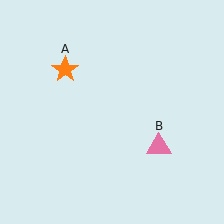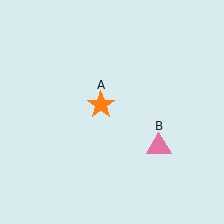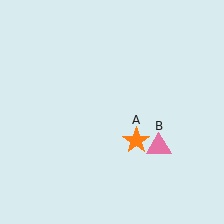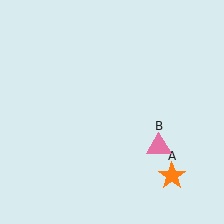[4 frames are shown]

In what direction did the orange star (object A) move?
The orange star (object A) moved down and to the right.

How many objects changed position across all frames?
1 object changed position: orange star (object A).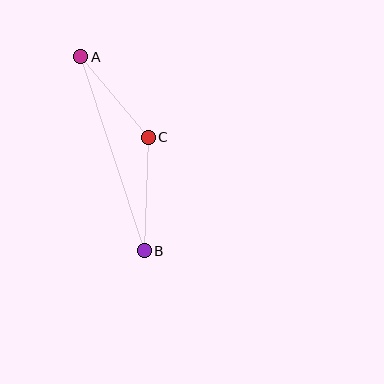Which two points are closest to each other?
Points A and C are closest to each other.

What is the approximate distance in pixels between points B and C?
The distance between B and C is approximately 114 pixels.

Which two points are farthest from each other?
Points A and B are farthest from each other.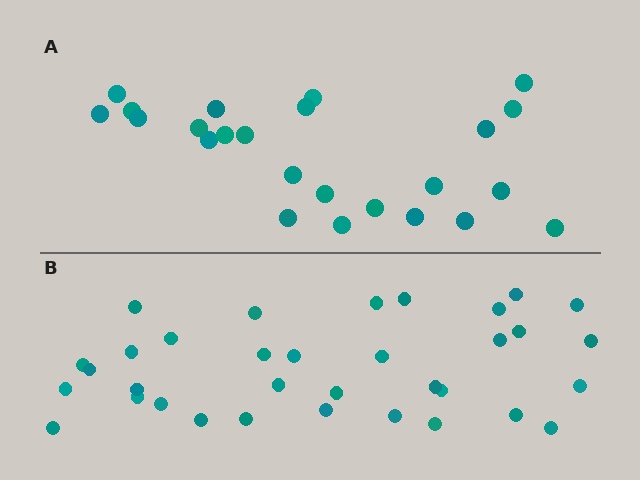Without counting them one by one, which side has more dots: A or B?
Region B (the bottom region) has more dots.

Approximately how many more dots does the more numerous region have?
Region B has roughly 10 or so more dots than region A.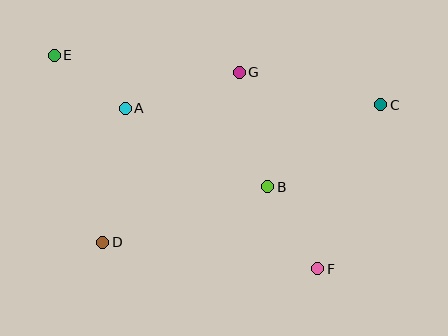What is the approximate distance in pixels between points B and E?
The distance between B and E is approximately 251 pixels.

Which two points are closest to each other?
Points A and E are closest to each other.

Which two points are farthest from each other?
Points E and F are farthest from each other.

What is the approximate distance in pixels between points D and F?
The distance between D and F is approximately 216 pixels.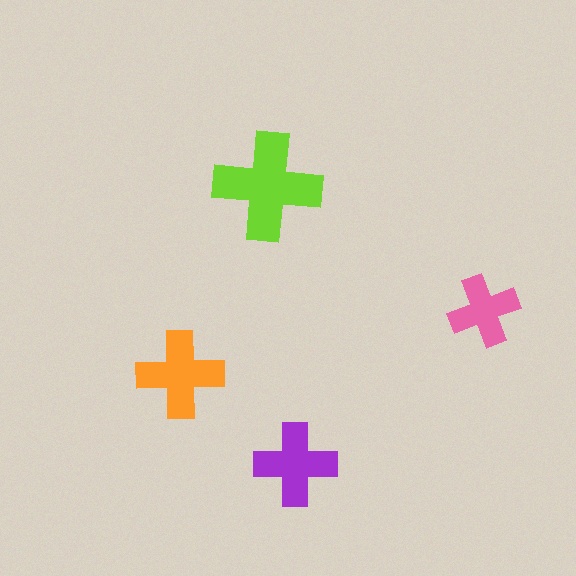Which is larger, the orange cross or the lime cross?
The lime one.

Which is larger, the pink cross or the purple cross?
The purple one.